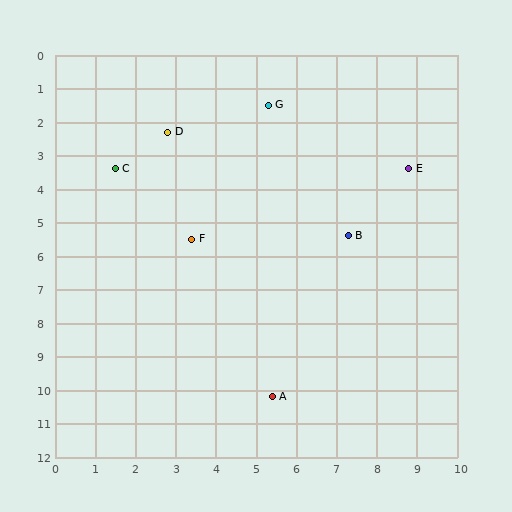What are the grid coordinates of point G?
Point G is at approximately (5.3, 1.5).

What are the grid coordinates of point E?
Point E is at approximately (8.8, 3.4).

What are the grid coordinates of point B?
Point B is at approximately (7.3, 5.4).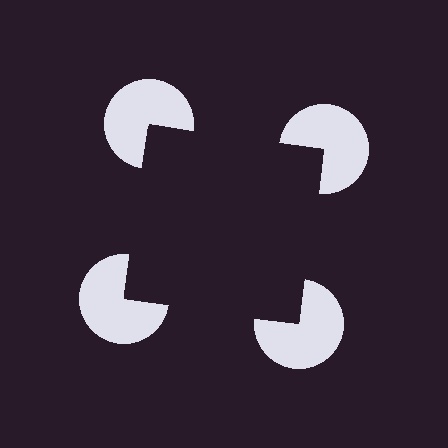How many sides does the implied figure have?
4 sides.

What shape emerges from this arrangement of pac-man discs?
An illusory square — its edges are inferred from the aligned wedge cuts in the pac-man discs, not physically drawn.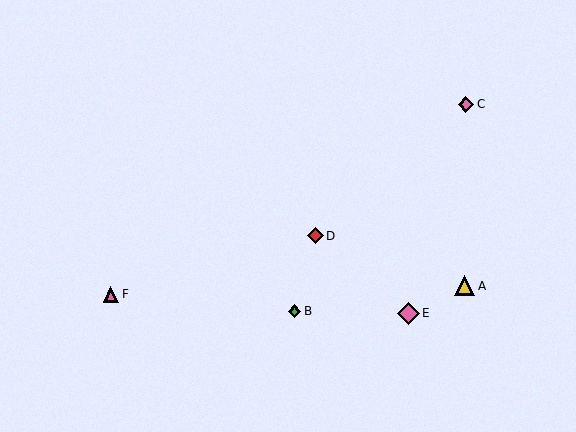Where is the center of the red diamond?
The center of the red diamond is at (316, 236).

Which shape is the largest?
The pink diamond (labeled E) is the largest.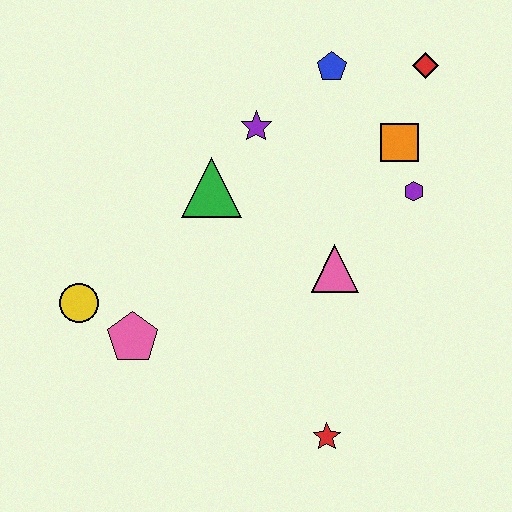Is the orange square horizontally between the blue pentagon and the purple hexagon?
Yes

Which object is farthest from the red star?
The red diamond is farthest from the red star.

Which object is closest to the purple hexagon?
The orange square is closest to the purple hexagon.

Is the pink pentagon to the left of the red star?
Yes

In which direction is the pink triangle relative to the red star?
The pink triangle is above the red star.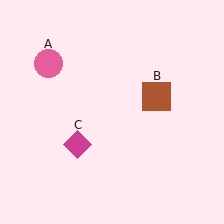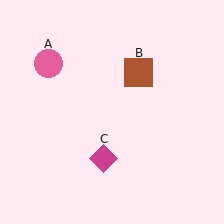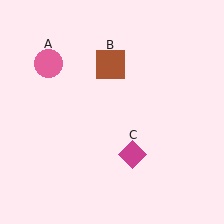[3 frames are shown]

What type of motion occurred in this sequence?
The brown square (object B), magenta diamond (object C) rotated counterclockwise around the center of the scene.